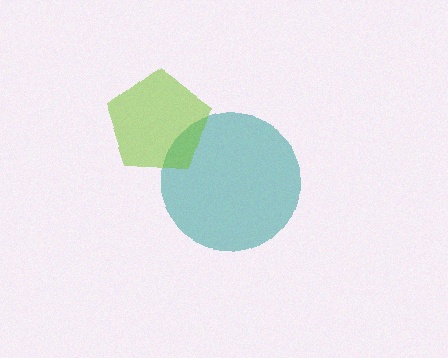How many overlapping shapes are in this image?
There are 2 overlapping shapes in the image.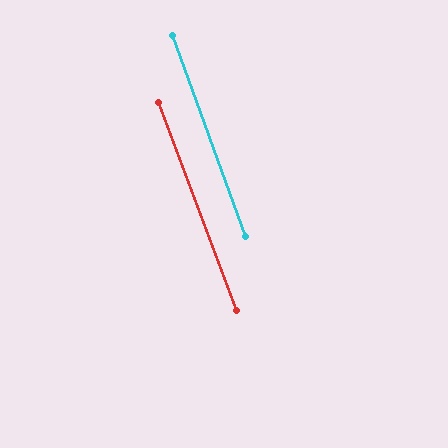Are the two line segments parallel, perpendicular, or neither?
Parallel — their directions differ by only 0.5°.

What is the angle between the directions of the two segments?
Approximately 0 degrees.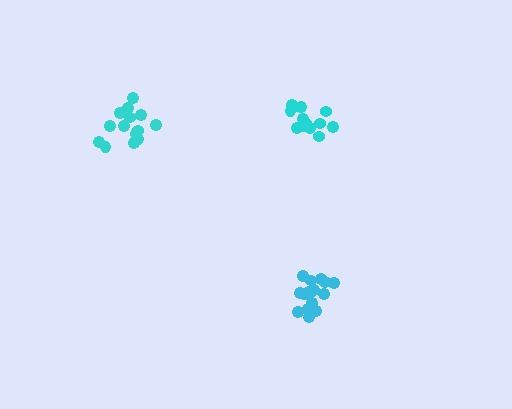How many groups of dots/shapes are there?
There are 3 groups.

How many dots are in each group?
Group 1: 14 dots, Group 2: 16 dots, Group 3: 14 dots (44 total).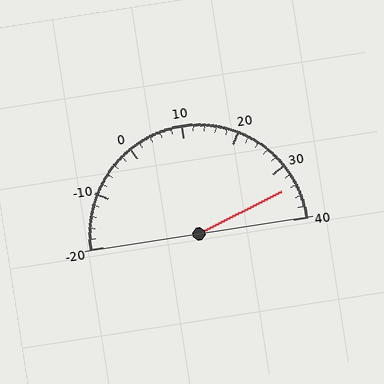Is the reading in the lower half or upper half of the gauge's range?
The reading is in the upper half of the range (-20 to 40).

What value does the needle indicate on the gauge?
The needle indicates approximately 34.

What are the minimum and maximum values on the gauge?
The gauge ranges from -20 to 40.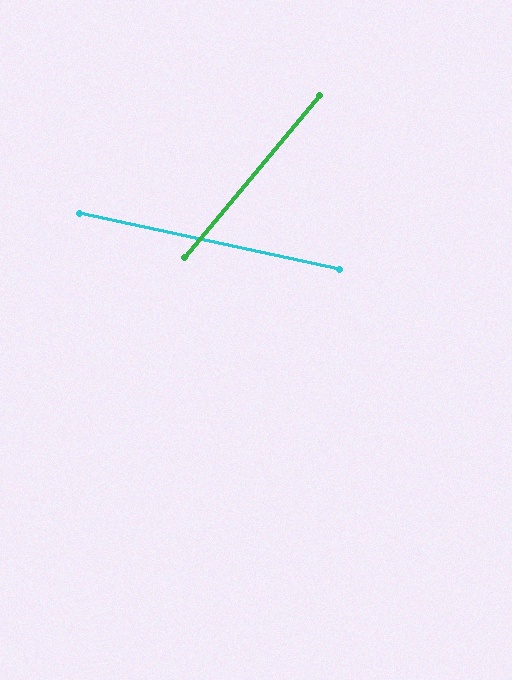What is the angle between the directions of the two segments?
Approximately 62 degrees.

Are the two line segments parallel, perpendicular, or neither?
Neither parallel nor perpendicular — they differ by about 62°.